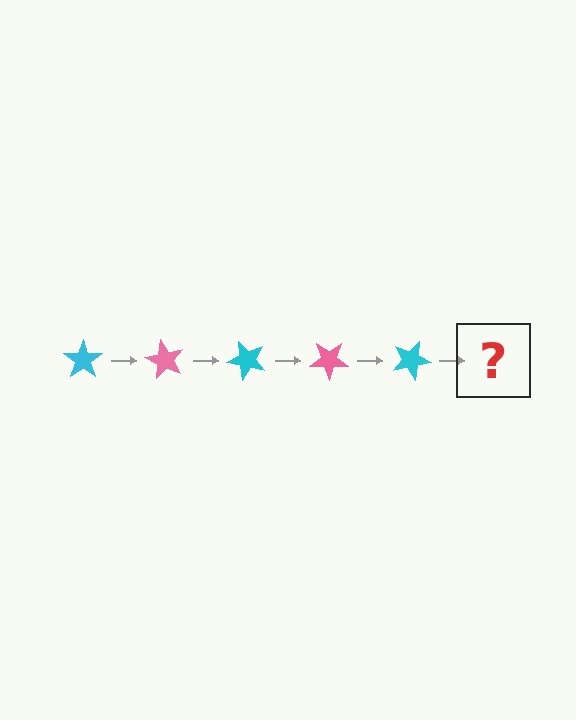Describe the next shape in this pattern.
It should be a pink star, rotated 300 degrees from the start.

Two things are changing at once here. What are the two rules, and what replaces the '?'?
The two rules are that it rotates 60 degrees each step and the color cycles through cyan and pink. The '?' should be a pink star, rotated 300 degrees from the start.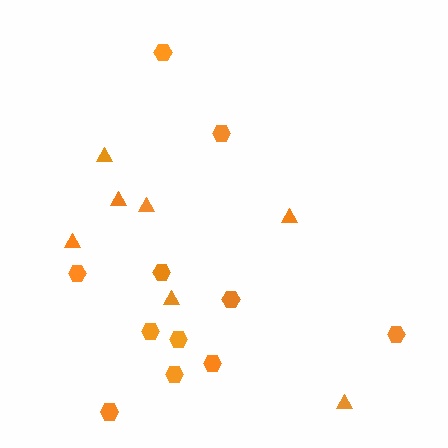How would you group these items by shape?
There are 2 groups: one group of hexagons (11) and one group of triangles (7).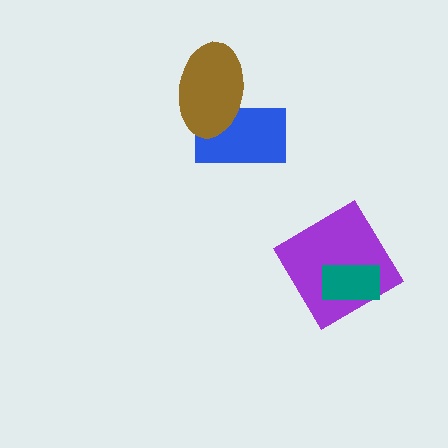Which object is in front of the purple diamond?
The teal rectangle is in front of the purple diamond.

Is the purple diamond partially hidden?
Yes, it is partially covered by another shape.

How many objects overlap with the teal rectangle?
1 object overlaps with the teal rectangle.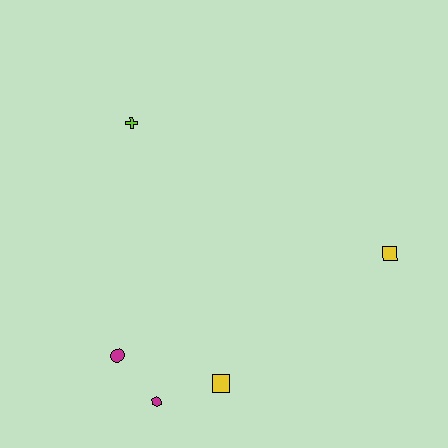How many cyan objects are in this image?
There are no cyan objects.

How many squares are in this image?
There are 2 squares.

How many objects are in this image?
There are 5 objects.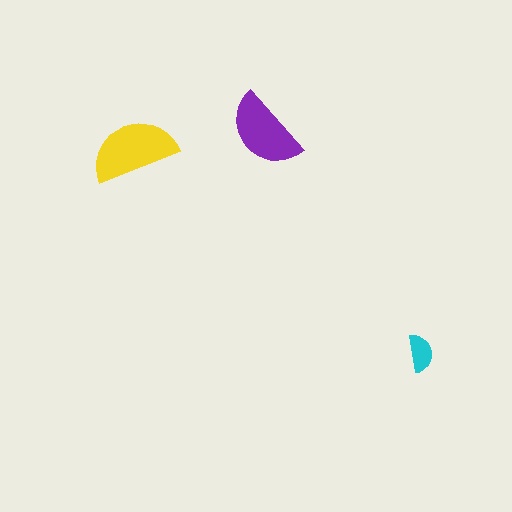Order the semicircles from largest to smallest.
the yellow one, the purple one, the cyan one.